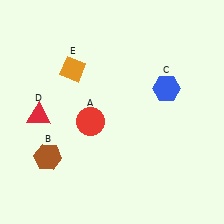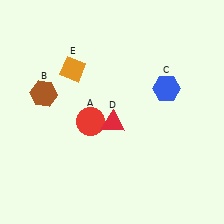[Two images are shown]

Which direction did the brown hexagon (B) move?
The brown hexagon (B) moved up.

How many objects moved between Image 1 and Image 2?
2 objects moved between the two images.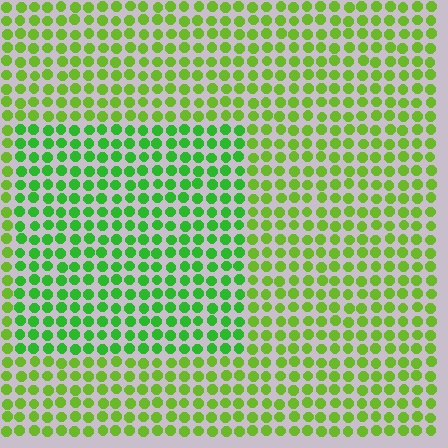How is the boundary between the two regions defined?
The boundary is defined purely by a slight shift in hue (about 27 degrees). Spacing, size, and orientation are identical on both sides.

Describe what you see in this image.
The image is filled with small lime elements in a uniform arrangement. A rectangle-shaped region is visible where the elements are tinted to a slightly different hue, forming a subtle color boundary.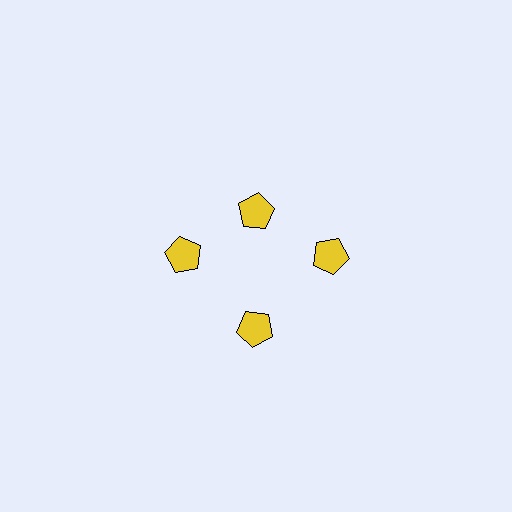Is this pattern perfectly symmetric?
No. The 4 yellow pentagons are arranged in a ring, but one element near the 12 o'clock position is pulled inward toward the center, breaking the 4-fold rotational symmetry.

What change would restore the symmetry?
The symmetry would be restored by moving it outward, back onto the ring so that all 4 pentagons sit at equal angles and equal distance from the center.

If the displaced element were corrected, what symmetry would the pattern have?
It would have 4-fold rotational symmetry — the pattern would map onto itself every 90 degrees.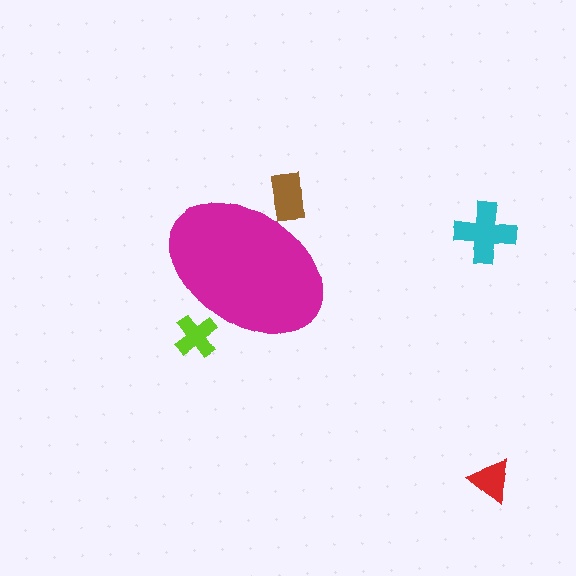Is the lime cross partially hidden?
Yes, the lime cross is partially hidden behind the magenta ellipse.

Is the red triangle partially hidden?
No, the red triangle is fully visible.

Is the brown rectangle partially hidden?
Yes, the brown rectangle is partially hidden behind the magenta ellipse.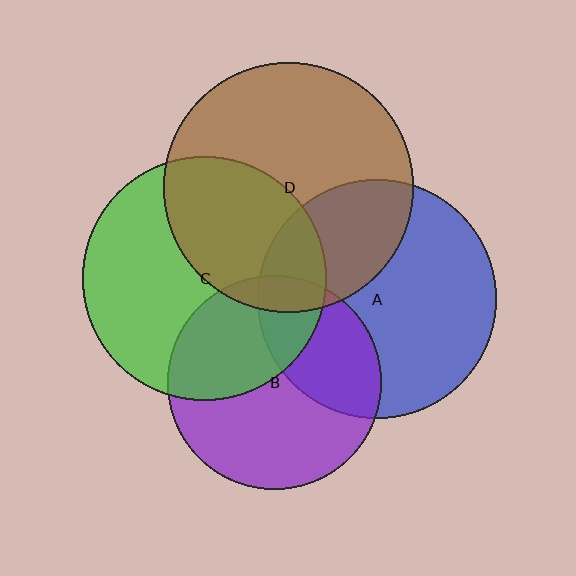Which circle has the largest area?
Circle D (brown).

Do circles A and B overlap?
Yes.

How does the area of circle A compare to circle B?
Approximately 1.2 times.